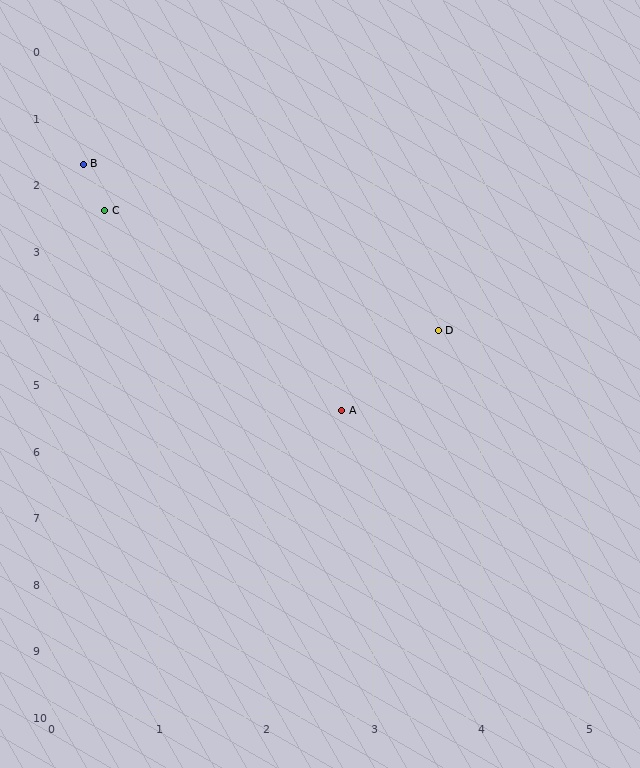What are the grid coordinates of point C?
Point C is at approximately (0.5, 2.4).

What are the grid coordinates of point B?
Point B is at approximately (0.3, 1.7).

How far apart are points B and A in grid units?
Points B and A are about 4.4 grid units apart.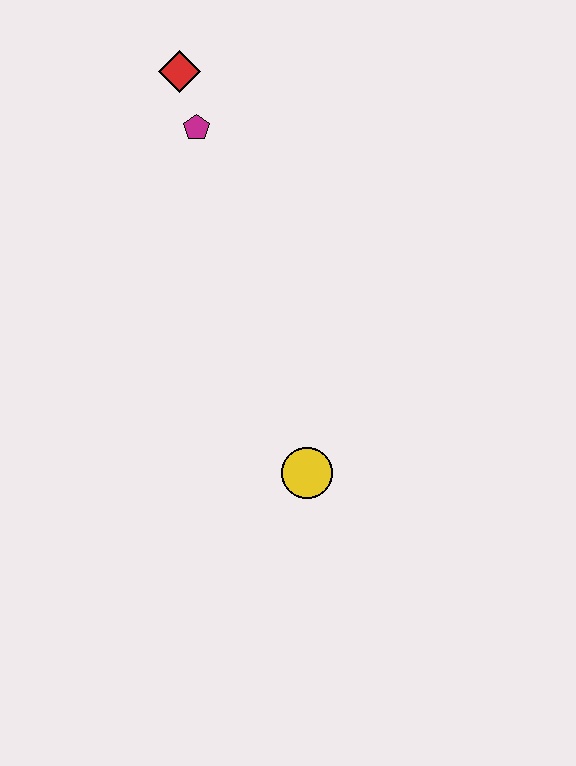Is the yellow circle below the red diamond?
Yes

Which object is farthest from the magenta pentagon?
The yellow circle is farthest from the magenta pentagon.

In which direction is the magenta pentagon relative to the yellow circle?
The magenta pentagon is above the yellow circle.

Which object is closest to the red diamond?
The magenta pentagon is closest to the red diamond.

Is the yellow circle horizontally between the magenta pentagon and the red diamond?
No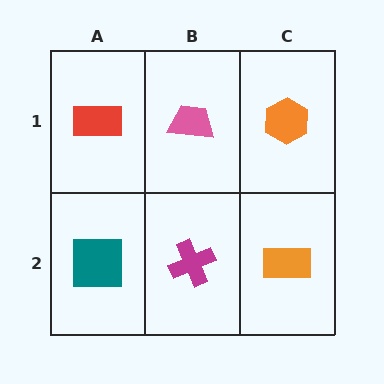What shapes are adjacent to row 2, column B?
A pink trapezoid (row 1, column B), a teal square (row 2, column A), an orange rectangle (row 2, column C).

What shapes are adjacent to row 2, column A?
A red rectangle (row 1, column A), a magenta cross (row 2, column B).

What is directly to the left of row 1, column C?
A pink trapezoid.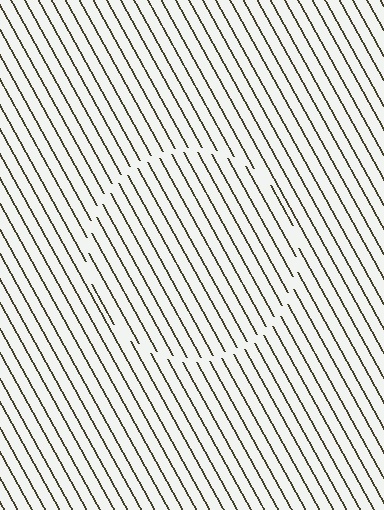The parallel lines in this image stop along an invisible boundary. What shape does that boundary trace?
An illusory circle. The interior of the shape contains the same grating, shifted by half a period — the contour is defined by the phase discontinuity where line-ends from the inner and outer gratings abut.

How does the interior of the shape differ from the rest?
The interior of the shape contains the same grating, shifted by half a period — the contour is defined by the phase discontinuity where line-ends from the inner and outer gratings abut.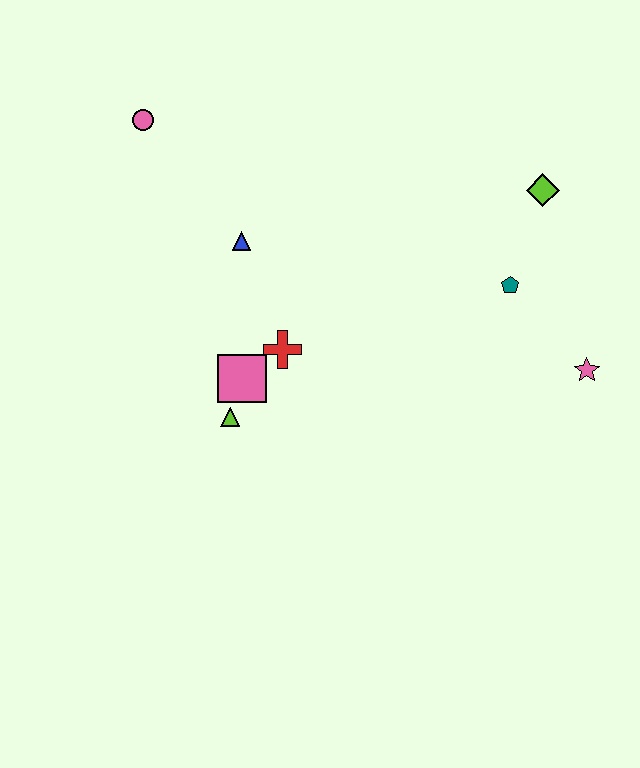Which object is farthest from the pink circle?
The pink star is farthest from the pink circle.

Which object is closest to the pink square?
The lime triangle is closest to the pink square.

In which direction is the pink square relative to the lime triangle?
The pink square is above the lime triangle.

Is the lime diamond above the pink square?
Yes